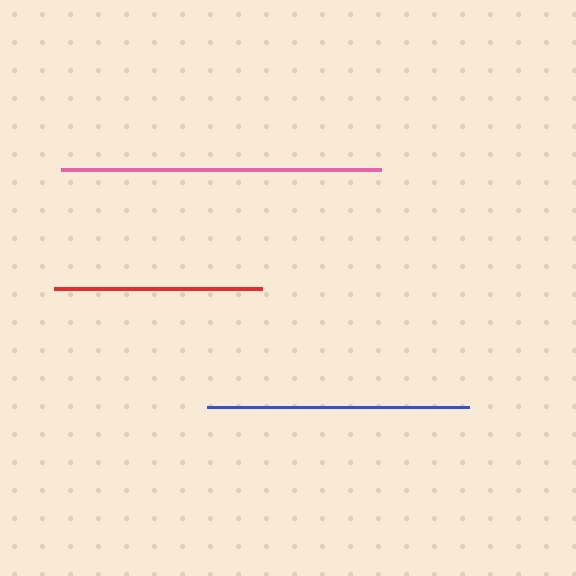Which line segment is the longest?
The pink line is the longest at approximately 320 pixels.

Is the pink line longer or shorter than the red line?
The pink line is longer than the red line.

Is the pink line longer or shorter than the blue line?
The pink line is longer than the blue line.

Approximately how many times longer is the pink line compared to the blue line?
The pink line is approximately 1.2 times the length of the blue line.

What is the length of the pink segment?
The pink segment is approximately 320 pixels long.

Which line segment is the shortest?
The red line is the shortest at approximately 208 pixels.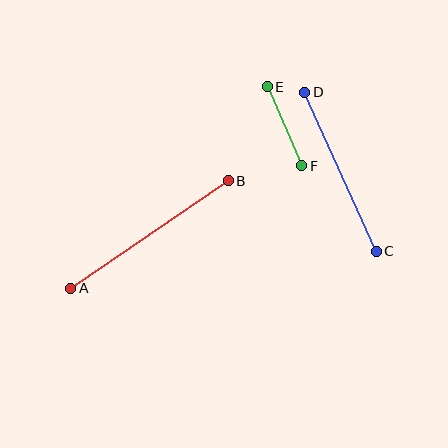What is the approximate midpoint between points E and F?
The midpoint is at approximately (285, 126) pixels.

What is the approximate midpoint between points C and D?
The midpoint is at approximately (341, 172) pixels.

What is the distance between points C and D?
The distance is approximately 174 pixels.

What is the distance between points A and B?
The distance is approximately 190 pixels.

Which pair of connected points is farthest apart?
Points A and B are farthest apart.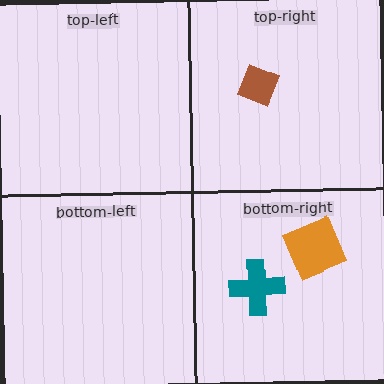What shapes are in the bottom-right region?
The orange square, the teal cross.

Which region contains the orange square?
The bottom-right region.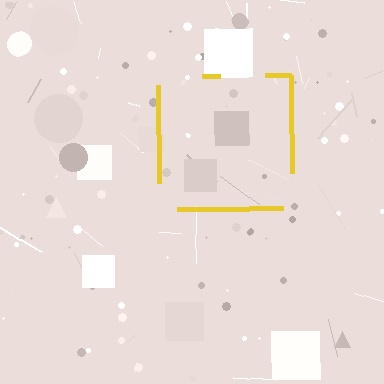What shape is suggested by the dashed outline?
The dashed outline suggests a square.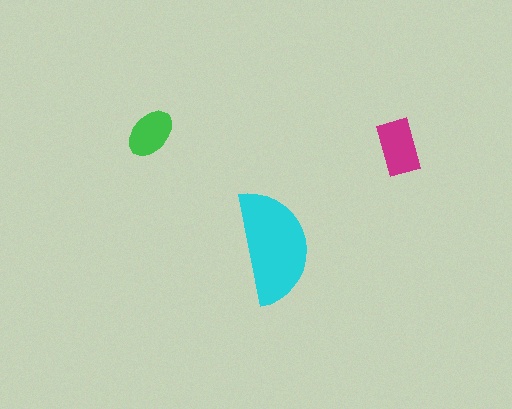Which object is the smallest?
The green ellipse.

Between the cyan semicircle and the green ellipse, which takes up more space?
The cyan semicircle.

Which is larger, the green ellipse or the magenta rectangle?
The magenta rectangle.